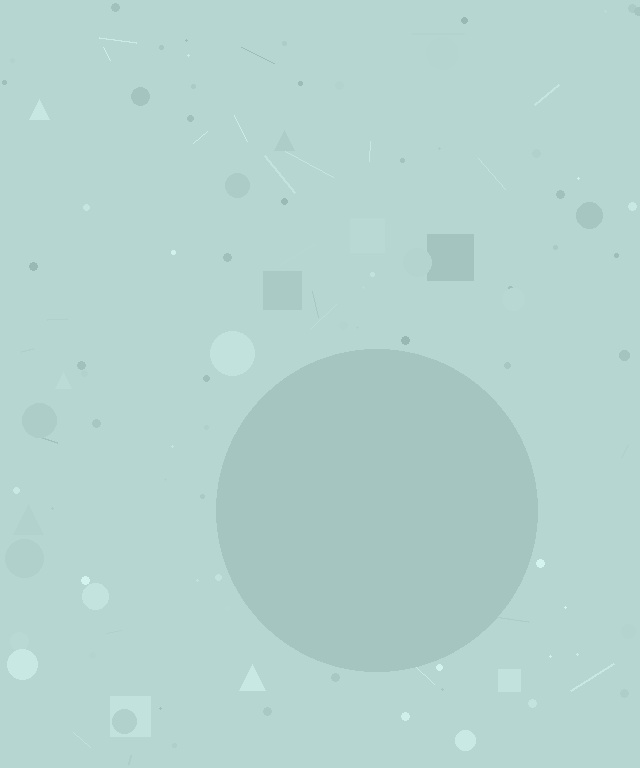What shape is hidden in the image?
A circle is hidden in the image.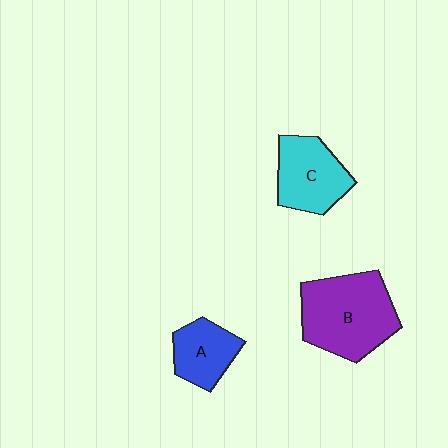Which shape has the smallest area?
Shape A (blue).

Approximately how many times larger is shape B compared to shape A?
Approximately 1.9 times.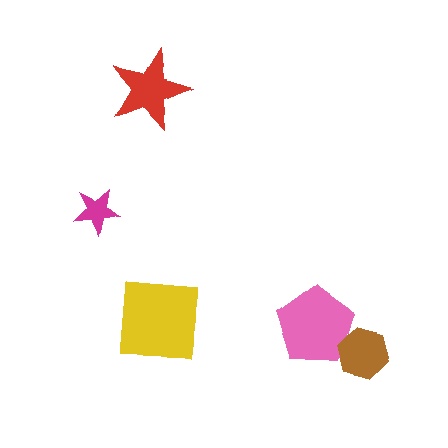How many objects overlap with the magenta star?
0 objects overlap with the magenta star.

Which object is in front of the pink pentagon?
The brown hexagon is in front of the pink pentagon.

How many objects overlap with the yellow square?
0 objects overlap with the yellow square.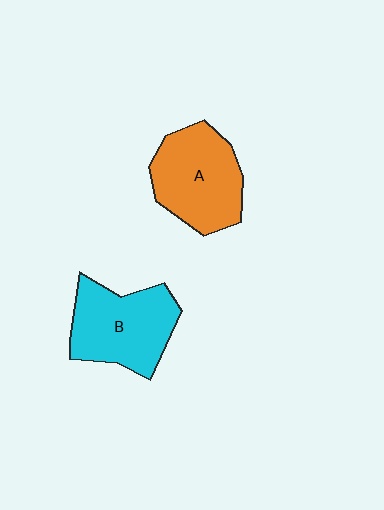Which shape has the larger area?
Shape A (orange).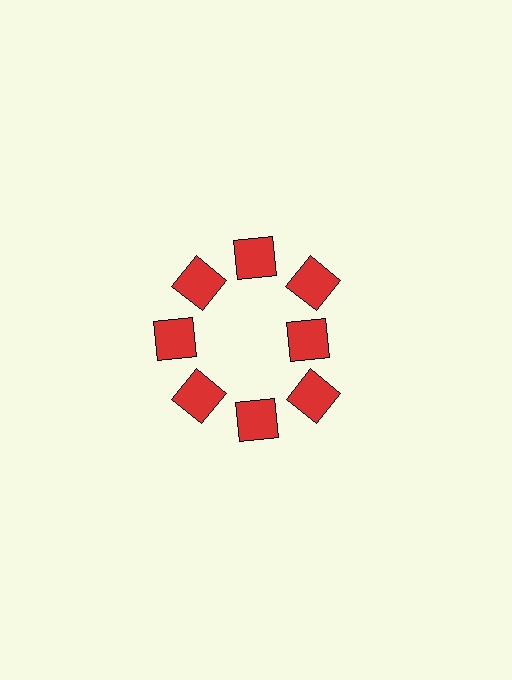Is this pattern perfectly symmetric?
No. The 8 red squares are arranged in a ring, but one element near the 3 o'clock position is pulled inward toward the center, breaking the 8-fold rotational symmetry.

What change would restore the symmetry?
The symmetry would be restored by moving it outward, back onto the ring so that all 8 squares sit at equal angles and equal distance from the center.